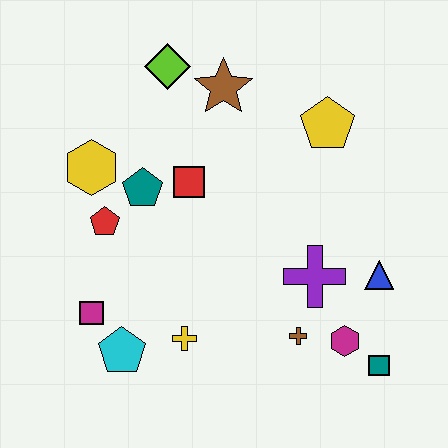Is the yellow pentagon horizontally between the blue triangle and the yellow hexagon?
Yes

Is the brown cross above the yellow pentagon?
No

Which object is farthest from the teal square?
The lime diamond is farthest from the teal square.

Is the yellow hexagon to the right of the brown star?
No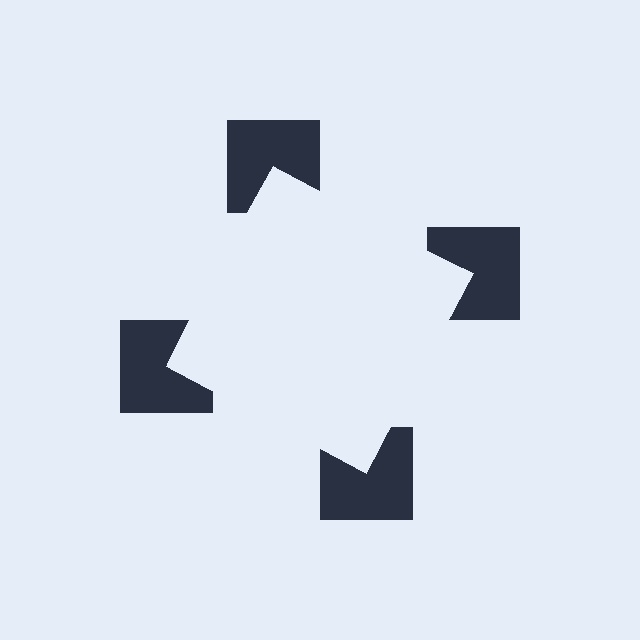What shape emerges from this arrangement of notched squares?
An illusory square — its edges are inferred from the aligned wedge cuts in the notched squares, not physically drawn.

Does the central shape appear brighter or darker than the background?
It typically appears slightly brighter than the background, even though no actual brightness change is drawn.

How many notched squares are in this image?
There are 4 — one at each vertex of the illusory square.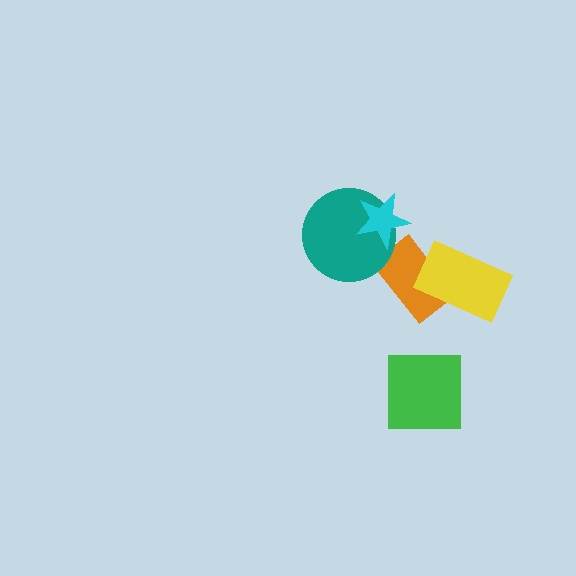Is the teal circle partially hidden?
Yes, it is partially covered by another shape.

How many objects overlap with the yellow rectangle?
1 object overlaps with the yellow rectangle.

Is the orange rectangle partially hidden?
Yes, it is partially covered by another shape.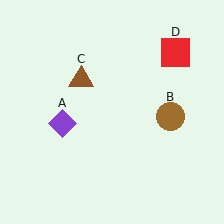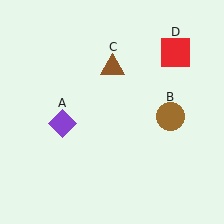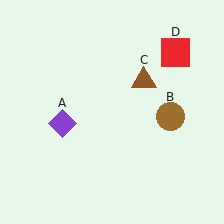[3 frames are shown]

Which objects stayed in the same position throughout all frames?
Purple diamond (object A) and brown circle (object B) and red square (object D) remained stationary.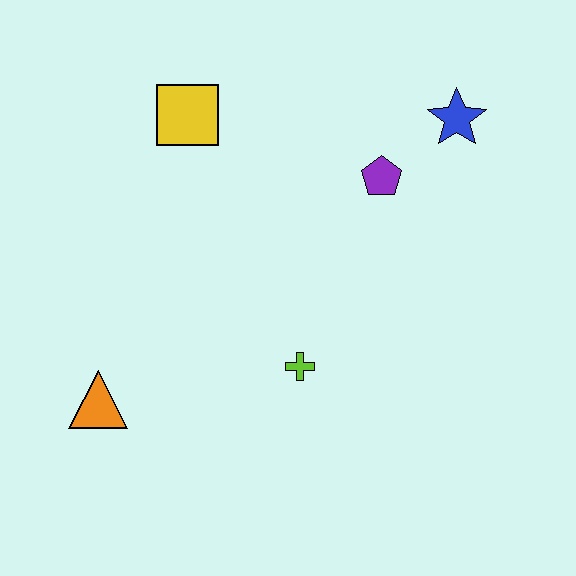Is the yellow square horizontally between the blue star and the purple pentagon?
No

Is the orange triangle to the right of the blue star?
No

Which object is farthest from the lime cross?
The blue star is farthest from the lime cross.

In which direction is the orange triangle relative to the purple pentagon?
The orange triangle is to the left of the purple pentagon.